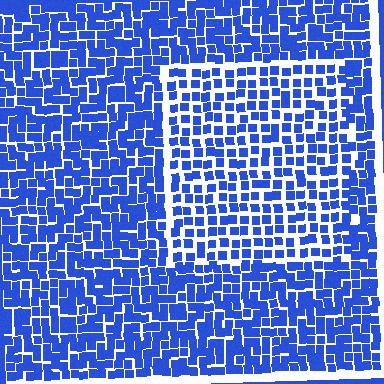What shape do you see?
I see a rectangle.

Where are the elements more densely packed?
The elements are more densely packed outside the rectangle boundary.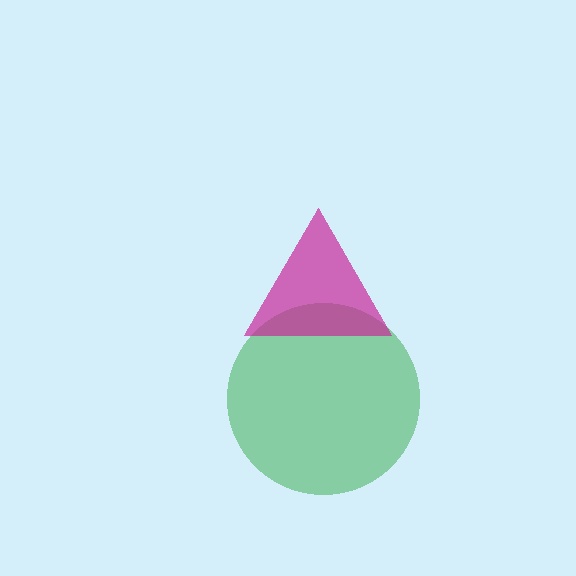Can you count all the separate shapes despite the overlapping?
Yes, there are 2 separate shapes.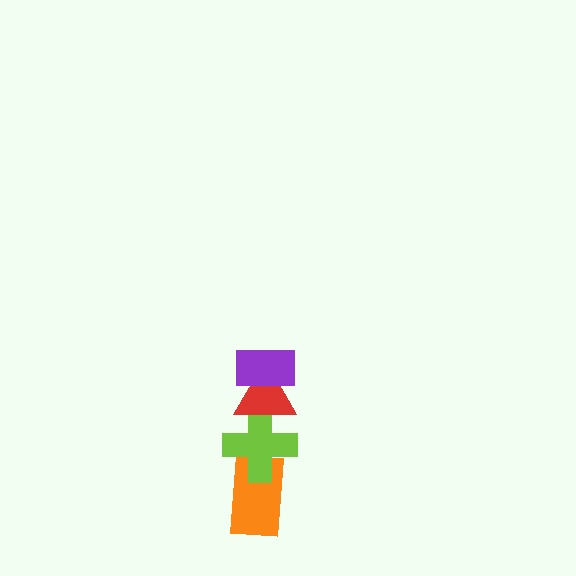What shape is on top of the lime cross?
The red triangle is on top of the lime cross.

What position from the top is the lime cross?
The lime cross is 3rd from the top.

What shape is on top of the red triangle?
The purple rectangle is on top of the red triangle.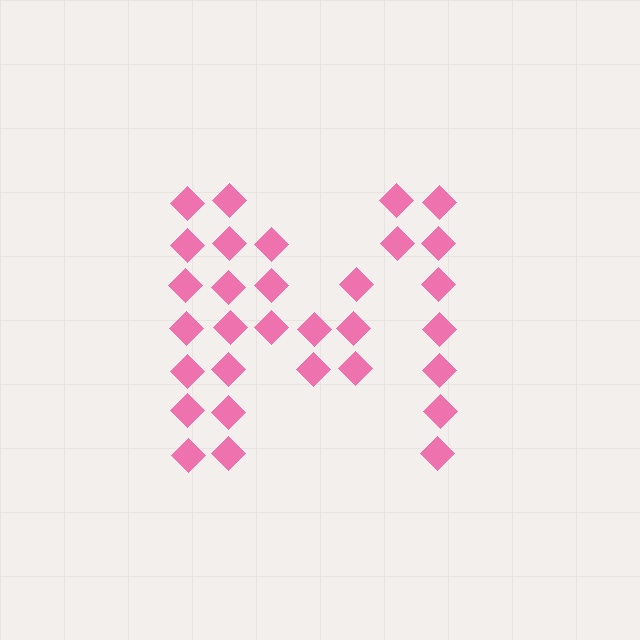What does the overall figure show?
The overall figure shows the letter M.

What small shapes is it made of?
It is made of small diamonds.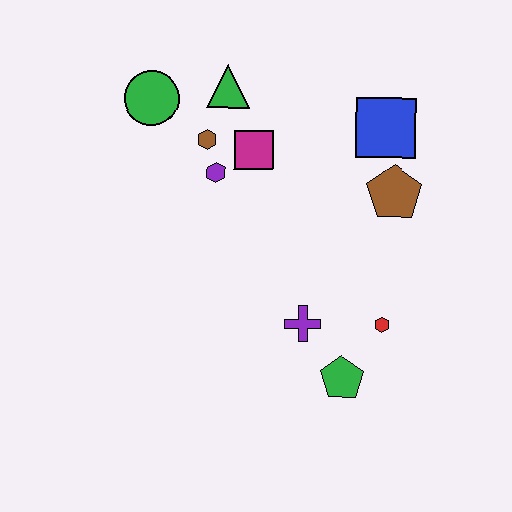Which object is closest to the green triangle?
The brown hexagon is closest to the green triangle.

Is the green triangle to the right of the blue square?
No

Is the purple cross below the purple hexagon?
Yes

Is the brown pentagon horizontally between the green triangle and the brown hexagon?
No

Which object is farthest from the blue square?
The green pentagon is farthest from the blue square.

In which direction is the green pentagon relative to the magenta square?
The green pentagon is below the magenta square.